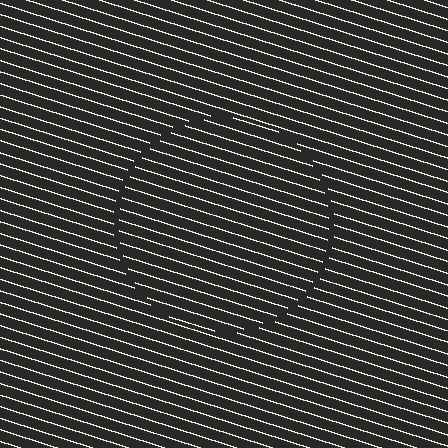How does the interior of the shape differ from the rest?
The interior of the shape contains the same grating, shifted by half a period — the contour is defined by the phase discontinuity where line-ends from the inner and outer gratings abut.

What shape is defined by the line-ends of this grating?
An illusory circle. The interior of the shape contains the same grating, shifted by half a period — the contour is defined by the phase discontinuity where line-ends from the inner and outer gratings abut.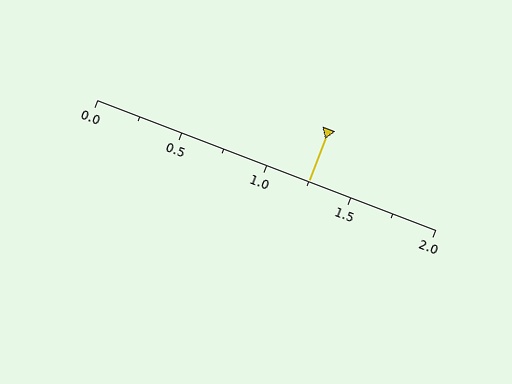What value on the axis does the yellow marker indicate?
The marker indicates approximately 1.25.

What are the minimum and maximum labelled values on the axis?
The axis runs from 0.0 to 2.0.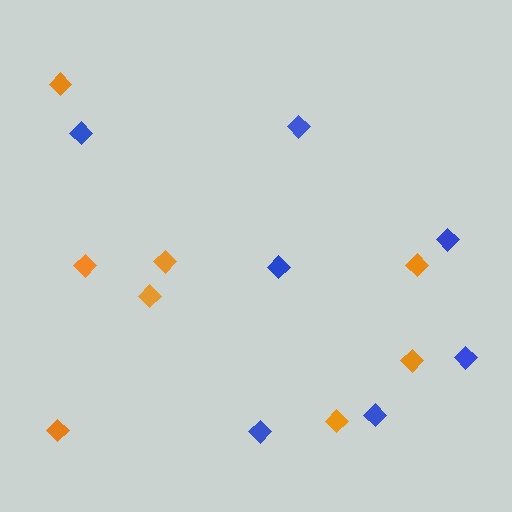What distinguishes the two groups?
There are 2 groups: one group of blue diamonds (7) and one group of orange diamonds (8).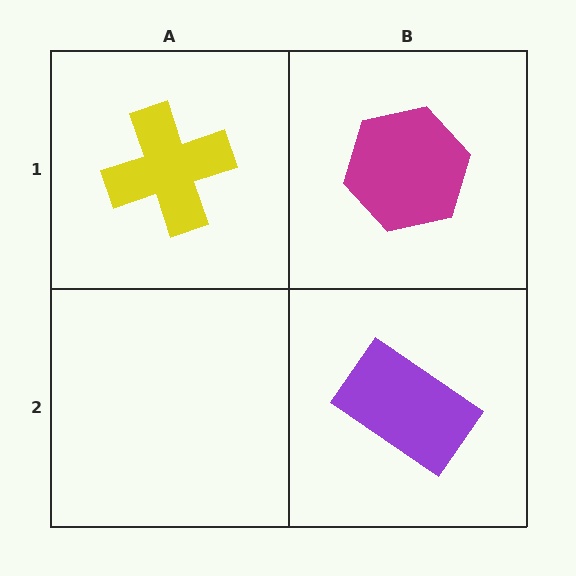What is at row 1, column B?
A magenta hexagon.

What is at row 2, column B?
A purple rectangle.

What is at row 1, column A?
A yellow cross.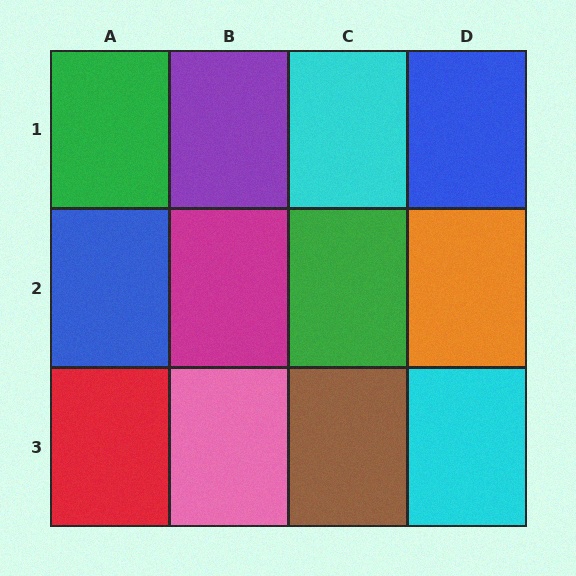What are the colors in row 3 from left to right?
Red, pink, brown, cyan.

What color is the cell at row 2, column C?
Green.